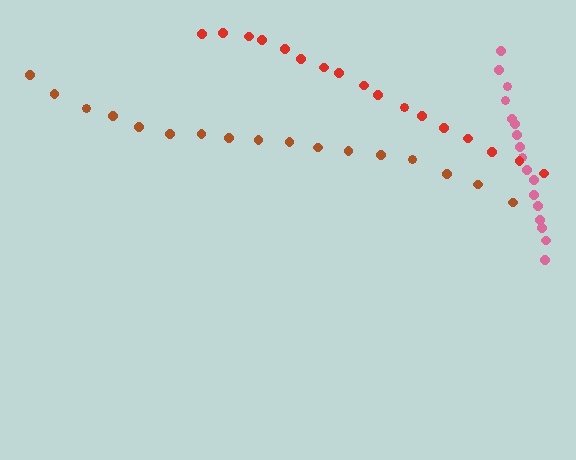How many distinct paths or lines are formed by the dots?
There are 3 distinct paths.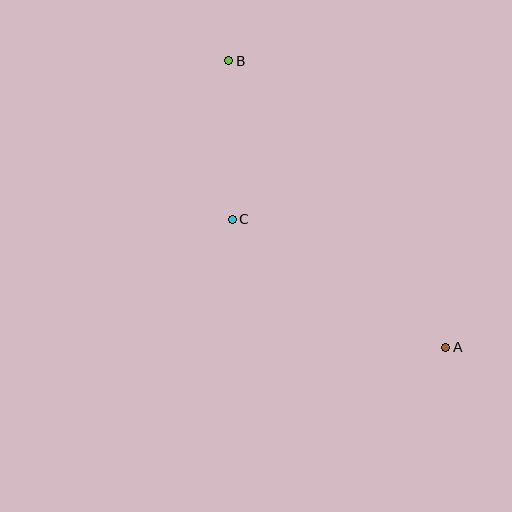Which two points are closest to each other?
Points B and C are closest to each other.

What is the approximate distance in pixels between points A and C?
The distance between A and C is approximately 249 pixels.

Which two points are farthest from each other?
Points A and B are farthest from each other.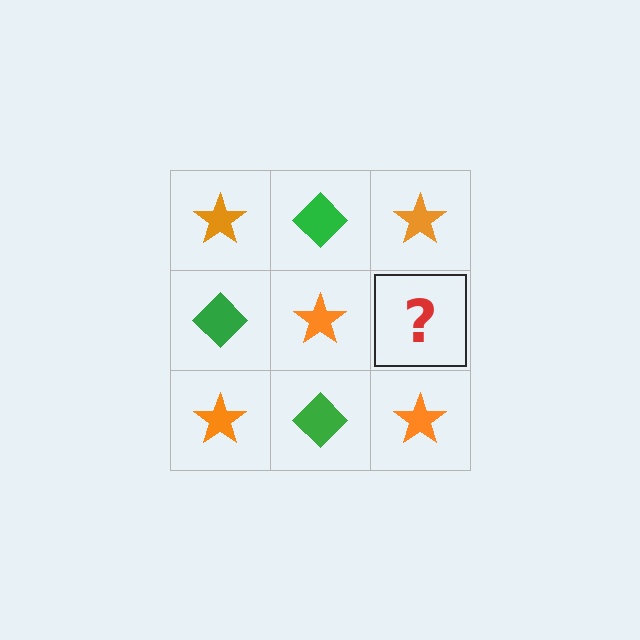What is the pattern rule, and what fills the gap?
The rule is that it alternates orange star and green diamond in a checkerboard pattern. The gap should be filled with a green diamond.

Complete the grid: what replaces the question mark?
The question mark should be replaced with a green diamond.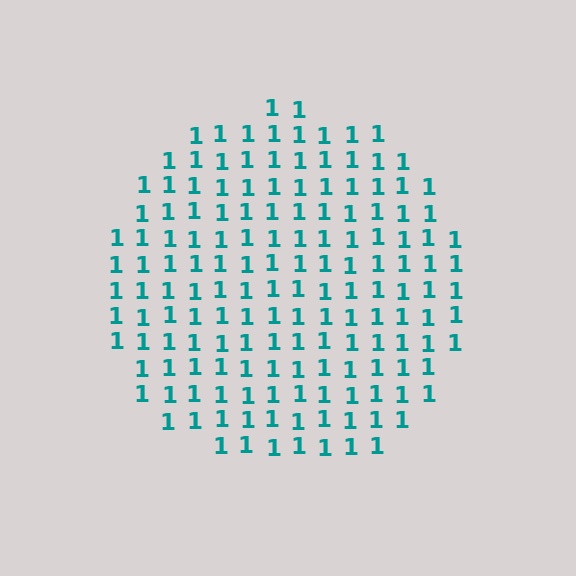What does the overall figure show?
The overall figure shows a circle.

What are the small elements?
The small elements are digit 1's.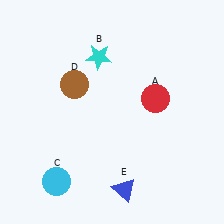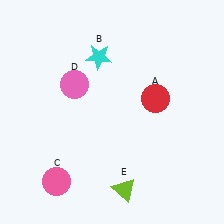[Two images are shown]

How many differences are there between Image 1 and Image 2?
There are 3 differences between the two images.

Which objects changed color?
C changed from cyan to pink. D changed from brown to pink. E changed from blue to lime.